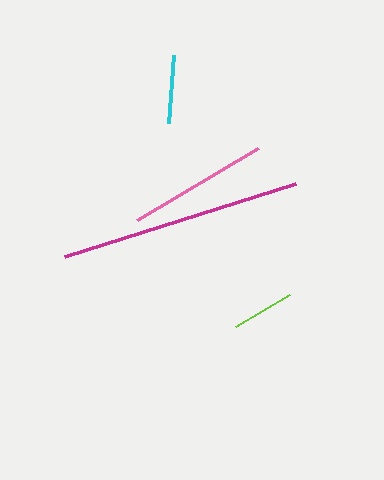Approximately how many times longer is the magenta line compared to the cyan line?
The magenta line is approximately 3.5 times the length of the cyan line.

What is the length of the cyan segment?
The cyan segment is approximately 69 pixels long.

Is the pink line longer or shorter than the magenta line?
The magenta line is longer than the pink line.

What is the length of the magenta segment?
The magenta segment is approximately 242 pixels long.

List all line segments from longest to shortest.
From longest to shortest: magenta, pink, cyan, lime.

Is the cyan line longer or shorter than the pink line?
The pink line is longer than the cyan line.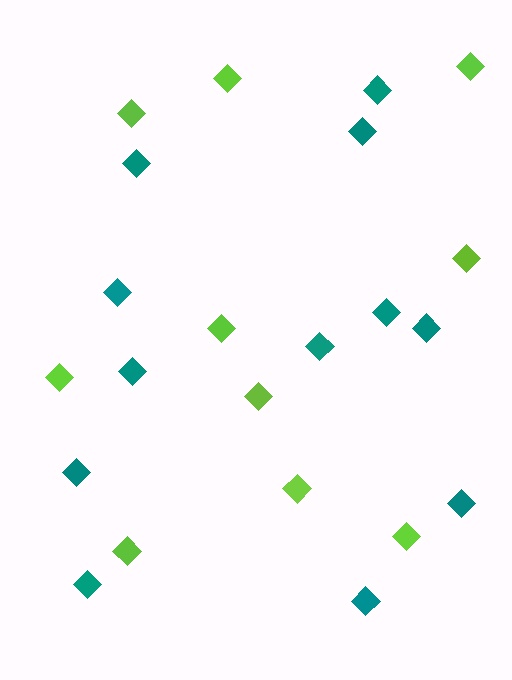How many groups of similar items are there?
There are 2 groups: one group of lime diamonds (10) and one group of teal diamonds (12).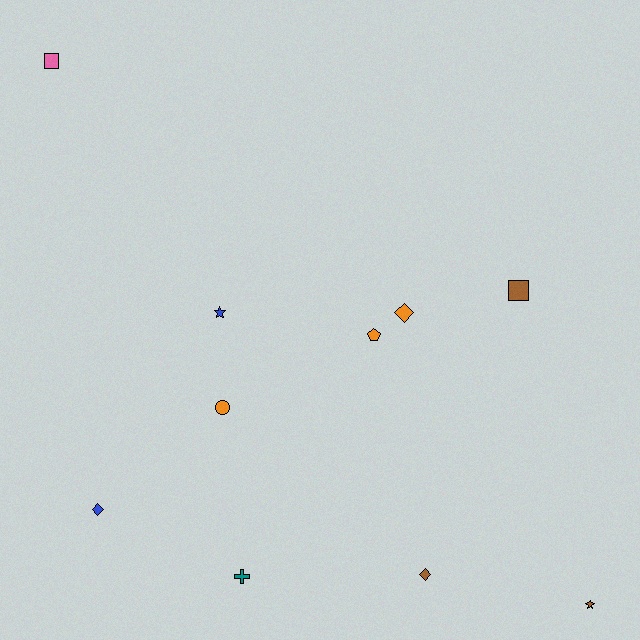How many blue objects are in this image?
There are 2 blue objects.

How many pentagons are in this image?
There is 1 pentagon.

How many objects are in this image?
There are 10 objects.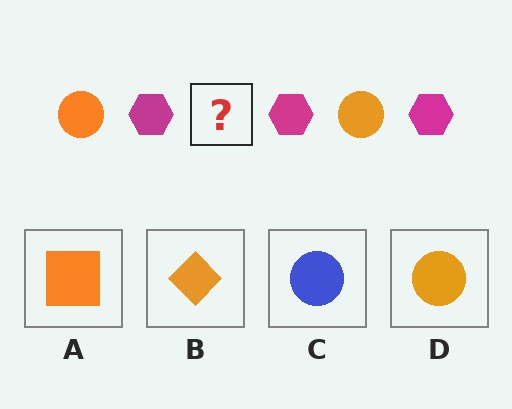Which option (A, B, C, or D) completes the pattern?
D.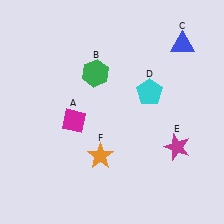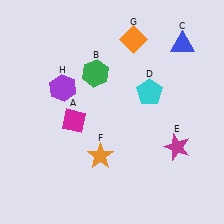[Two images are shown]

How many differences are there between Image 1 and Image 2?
There are 2 differences between the two images.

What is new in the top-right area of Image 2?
An orange diamond (G) was added in the top-right area of Image 2.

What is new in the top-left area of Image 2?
A purple hexagon (H) was added in the top-left area of Image 2.